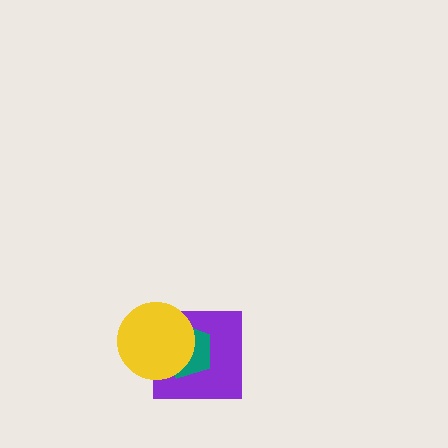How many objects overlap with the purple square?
2 objects overlap with the purple square.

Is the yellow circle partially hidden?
No, no other shape covers it.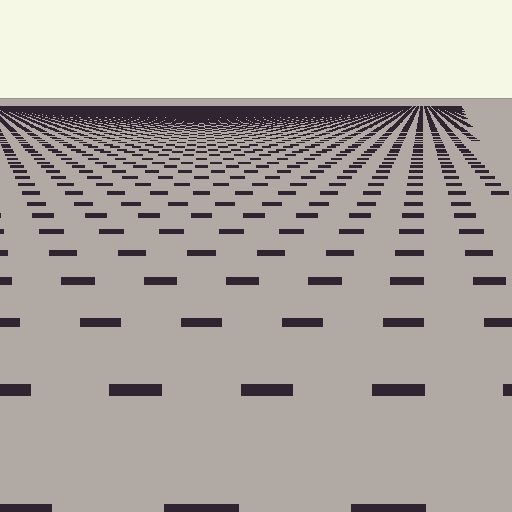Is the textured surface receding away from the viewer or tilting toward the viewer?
The surface is receding away from the viewer. Texture elements get smaller and denser toward the top.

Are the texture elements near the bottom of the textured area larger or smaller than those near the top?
Larger. Near the bottom, elements are closer to the viewer and appear at a bigger on-screen size.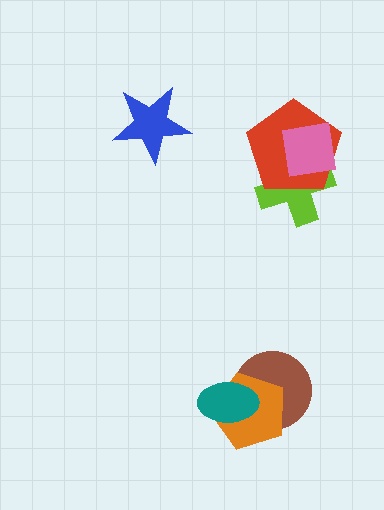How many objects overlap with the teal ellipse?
2 objects overlap with the teal ellipse.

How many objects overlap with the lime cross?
2 objects overlap with the lime cross.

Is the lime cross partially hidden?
Yes, it is partially covered by another shape.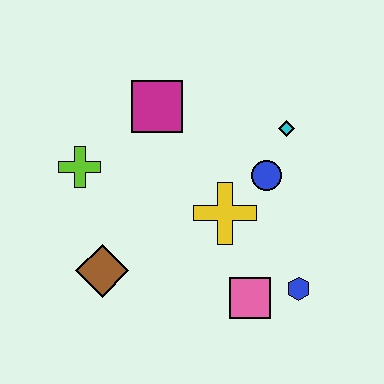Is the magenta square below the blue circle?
No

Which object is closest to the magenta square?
The lime cross is closest to the magenta square.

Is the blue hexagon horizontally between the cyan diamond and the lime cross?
No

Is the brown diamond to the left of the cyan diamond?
Yes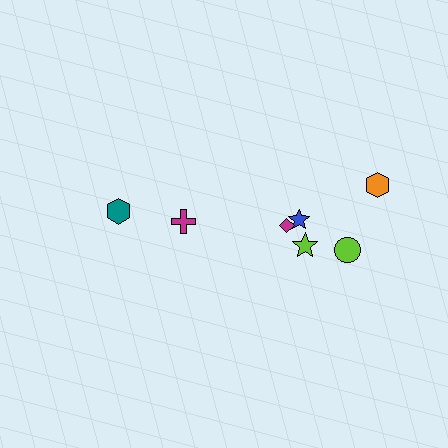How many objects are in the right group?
There are 5 objects.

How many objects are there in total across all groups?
There are 8 objects.